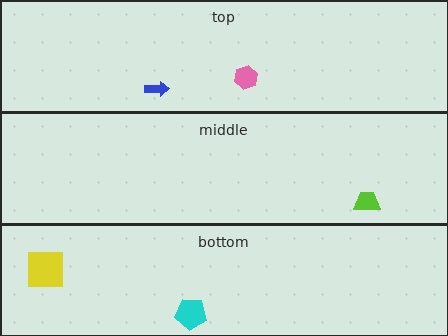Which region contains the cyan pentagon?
The bottom region.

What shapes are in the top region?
The pink hexagon, the blue arrow.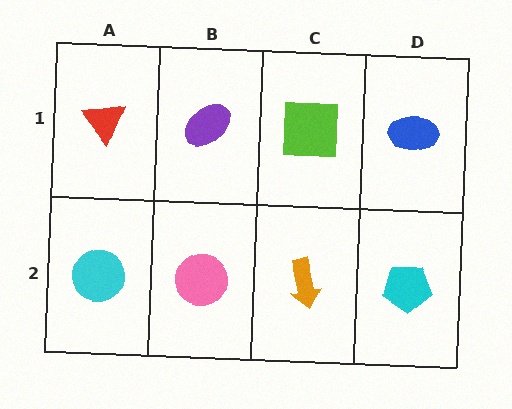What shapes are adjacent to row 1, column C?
An orange arrow (row 2, column C), a purple ellipse (row 1, column B), a blue ellipse (row 1, column D).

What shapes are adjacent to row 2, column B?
A purple ellipse (row 1, column B), a cyan circle (row 2, column A), an orange arrow (row 2, column C).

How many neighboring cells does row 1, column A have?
2.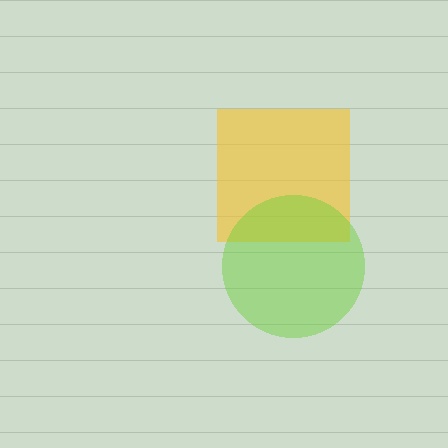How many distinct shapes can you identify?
There are 2 distinct shapes: a yellow square, a lime circle.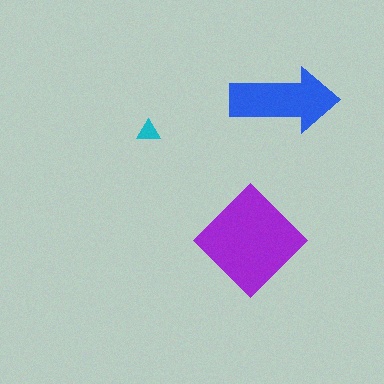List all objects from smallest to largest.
The cyan triangle, the blue arrow, the purple diamond.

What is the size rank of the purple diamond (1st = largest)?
1st.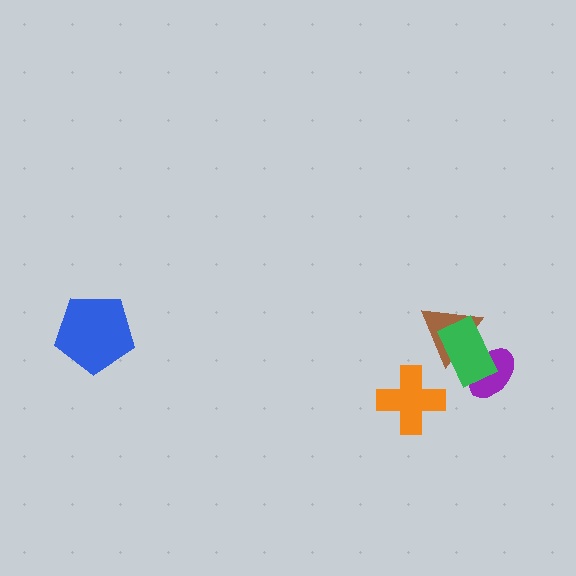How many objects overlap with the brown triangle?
1 object overlaps with the brown triangle.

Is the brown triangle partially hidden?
Yes, it is partially covered by another shape.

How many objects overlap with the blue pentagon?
0 objects overlap with the blue pentagon.